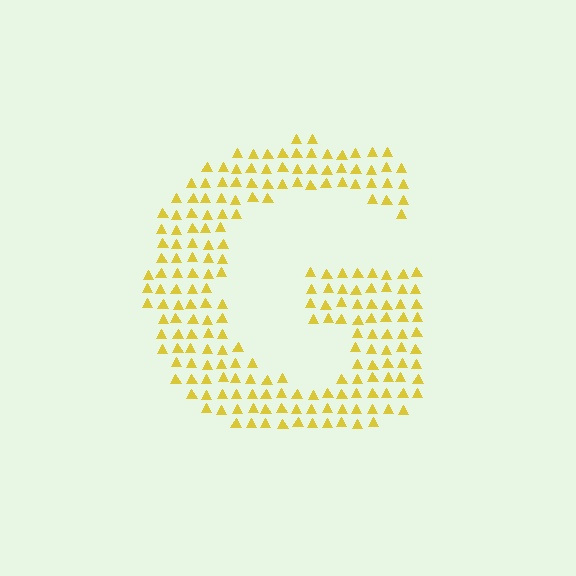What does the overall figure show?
The overall figure shows the letter G.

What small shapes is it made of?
It is made of small triangles.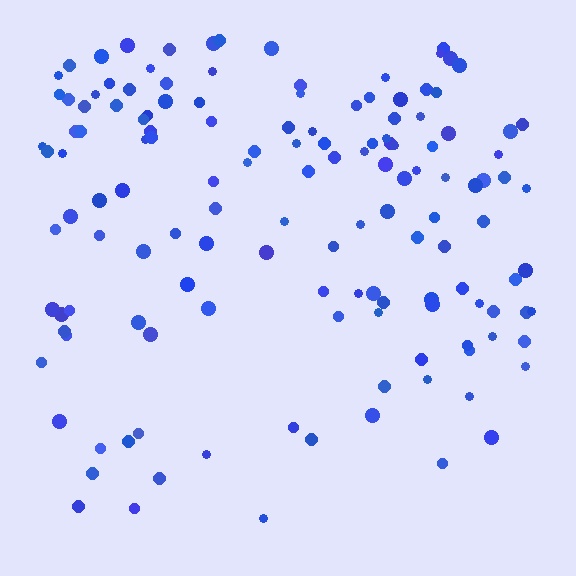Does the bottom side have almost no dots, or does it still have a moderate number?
Still a moderate number, just noticeably fewer than the top.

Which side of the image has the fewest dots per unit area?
The bottom.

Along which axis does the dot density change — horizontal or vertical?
Vertical.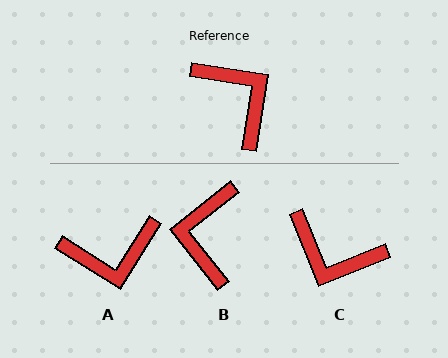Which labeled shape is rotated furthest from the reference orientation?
C, about 149 degrees away.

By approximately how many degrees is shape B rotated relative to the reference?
Approximately 138 degrees counter-clockwise.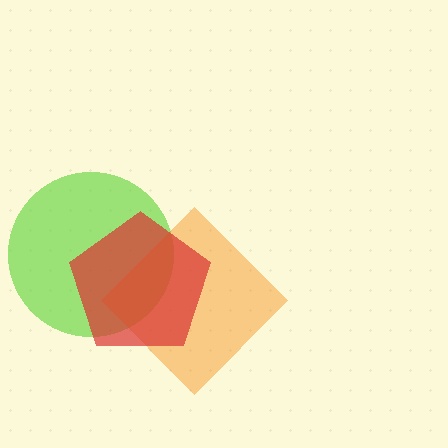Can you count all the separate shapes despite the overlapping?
Yes, there are 3 separate shapes.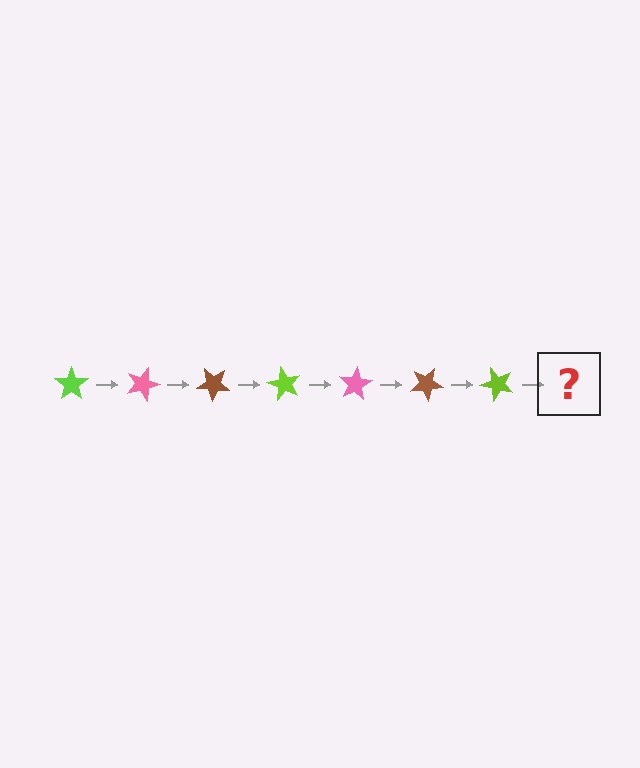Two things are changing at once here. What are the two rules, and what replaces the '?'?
The two rules are that it rotates 20 degrees each step and the color cycles through lime, pink, and brown. The '?' should be a pink star, rotated 140 degrees from the start.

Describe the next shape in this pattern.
It should be a pink star, rotated 140 degrees from the start.